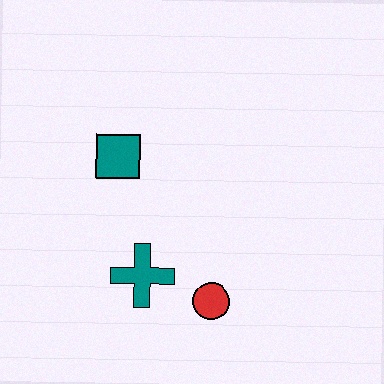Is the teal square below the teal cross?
No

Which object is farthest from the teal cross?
The teal square is farthest from the teal cross.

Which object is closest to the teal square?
The teal cross is closest to the teal square.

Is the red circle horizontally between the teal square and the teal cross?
No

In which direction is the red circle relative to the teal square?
The red circle is below the teal square.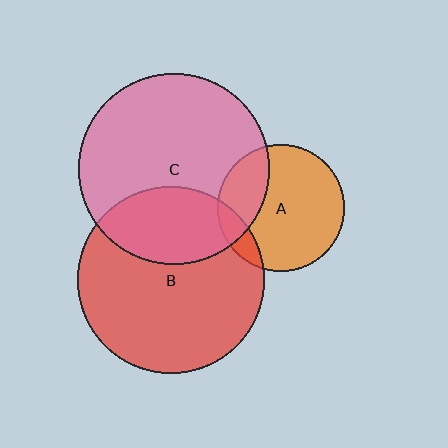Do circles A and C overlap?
Yes.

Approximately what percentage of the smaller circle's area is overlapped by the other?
Approximately 25%.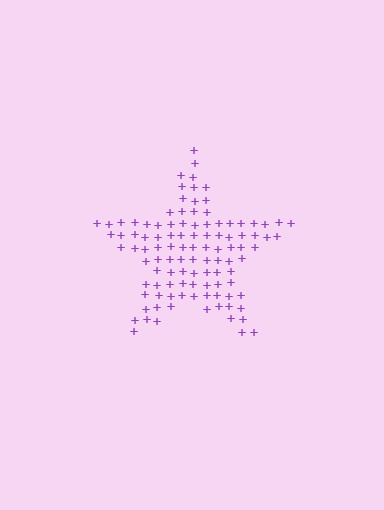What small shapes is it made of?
It is made of small plus signs.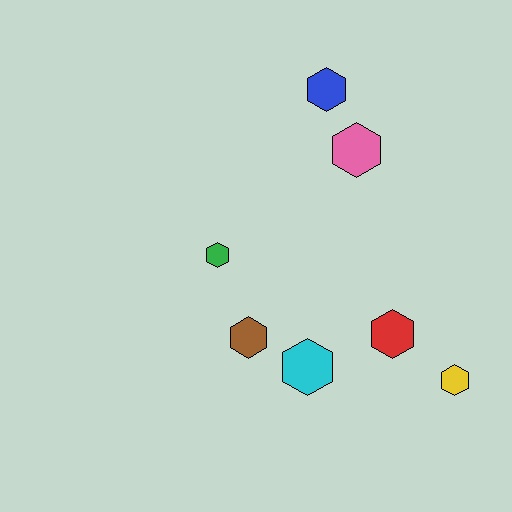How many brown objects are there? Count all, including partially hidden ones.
There is 1 brown object.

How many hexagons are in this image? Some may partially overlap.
There are 7 hexagons.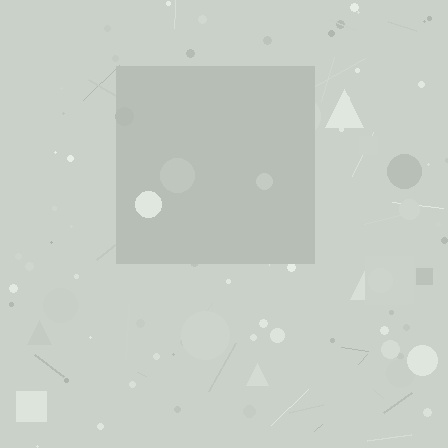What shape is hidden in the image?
A square is hidden in the image.